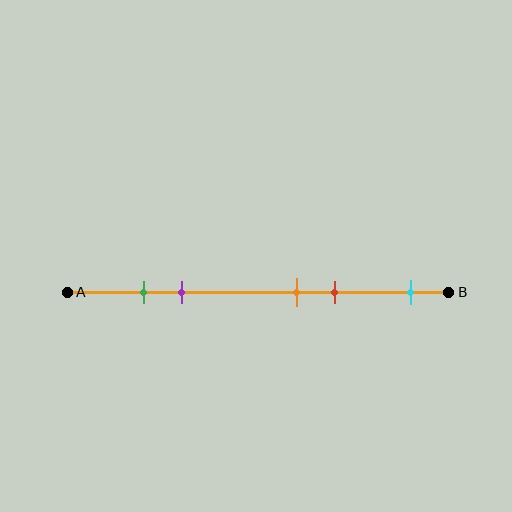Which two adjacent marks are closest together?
The green and purple marks are the closest adjacent pair.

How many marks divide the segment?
There are 5 marks dividing the segment.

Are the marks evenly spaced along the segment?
No, the marks are not evenly spaced.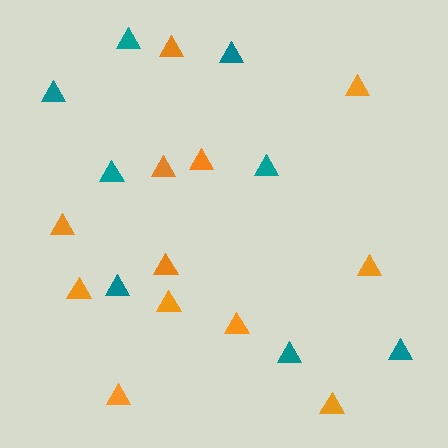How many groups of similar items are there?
There are 2 groups: one group of orange triangles (12) and one group of teal triangles (8).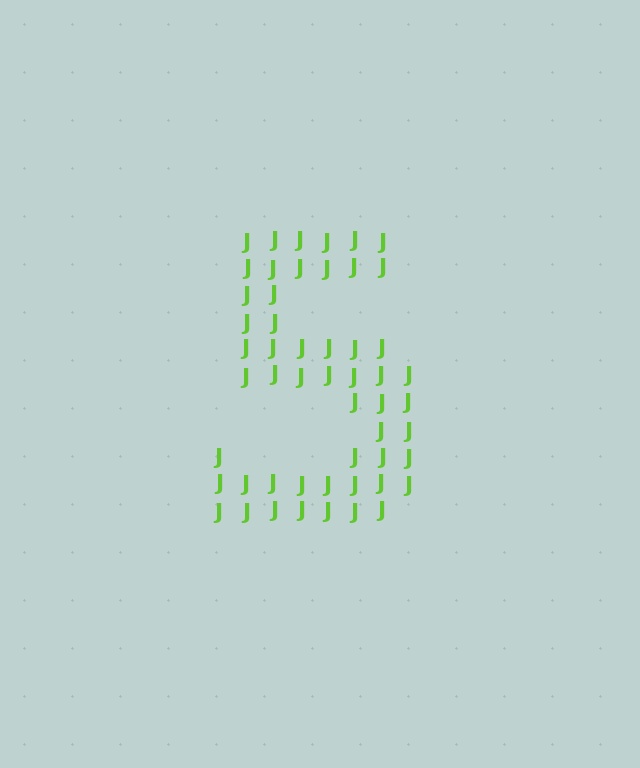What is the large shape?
The large shape is the digit 5.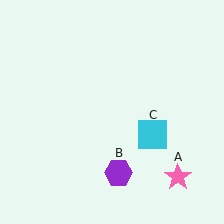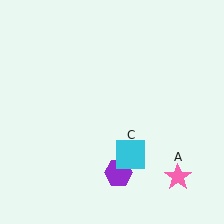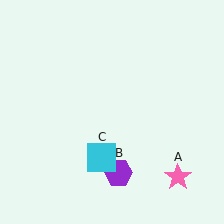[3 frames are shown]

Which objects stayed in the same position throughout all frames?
Pink star (object A) and purple hexagon (object B) remained stationary.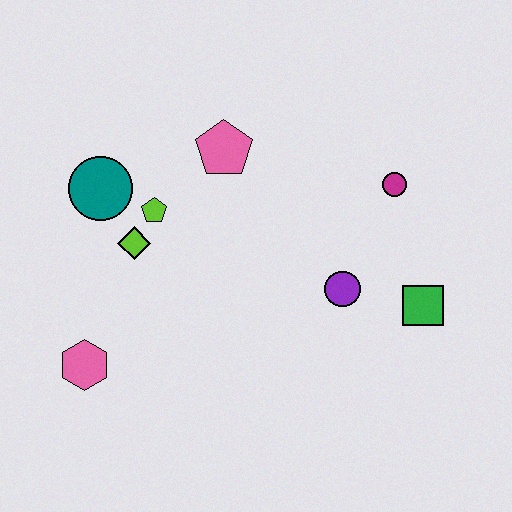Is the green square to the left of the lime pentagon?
No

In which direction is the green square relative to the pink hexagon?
The green square is to the right of the pink hexagon.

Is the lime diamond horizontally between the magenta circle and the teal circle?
Yes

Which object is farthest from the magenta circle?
The pink hexagon is farthest from the magenta circle.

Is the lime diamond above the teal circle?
No